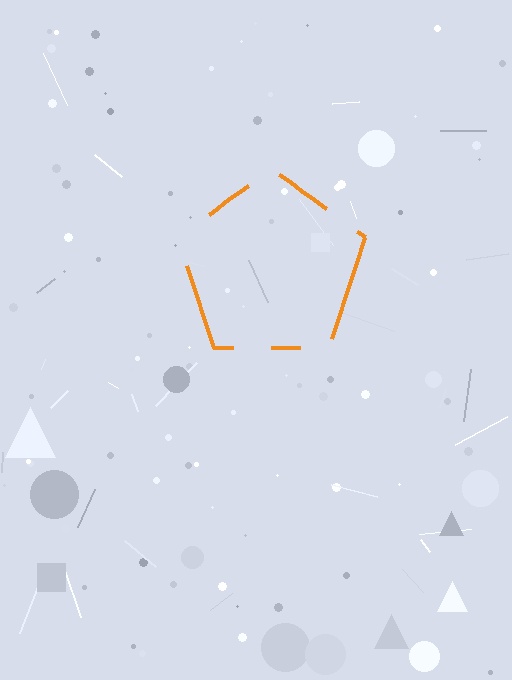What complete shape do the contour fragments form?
The contour fragments form a pentagon.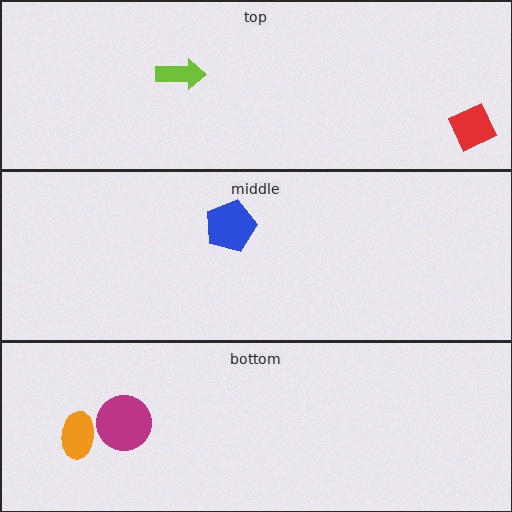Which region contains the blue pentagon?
The middle region.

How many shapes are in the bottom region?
2.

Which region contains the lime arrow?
The top region.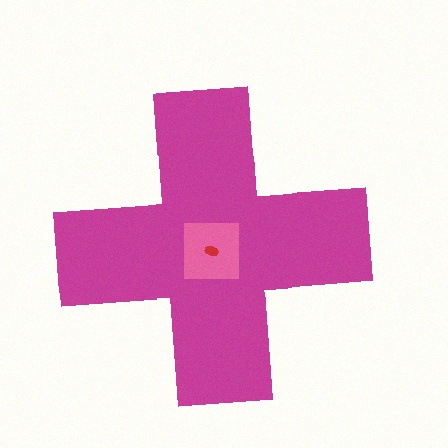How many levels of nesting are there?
3.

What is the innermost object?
The red ellipse.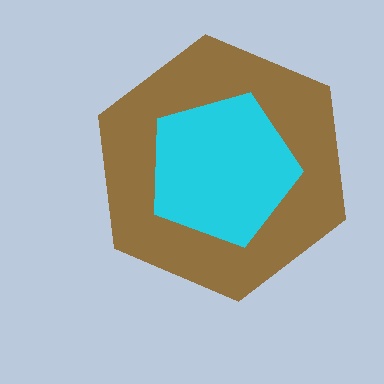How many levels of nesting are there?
2.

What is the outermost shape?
The brown hexagon.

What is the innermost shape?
The cyan pentagon.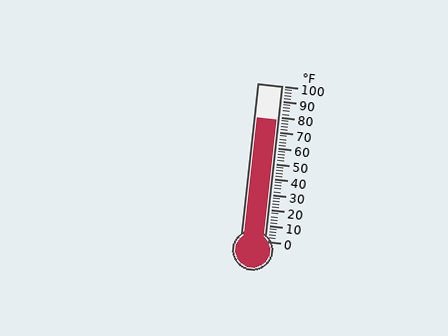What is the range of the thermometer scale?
The thermometer scale ranges from 0°F to 100°F.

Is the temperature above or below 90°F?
The temperature is below 90°F.